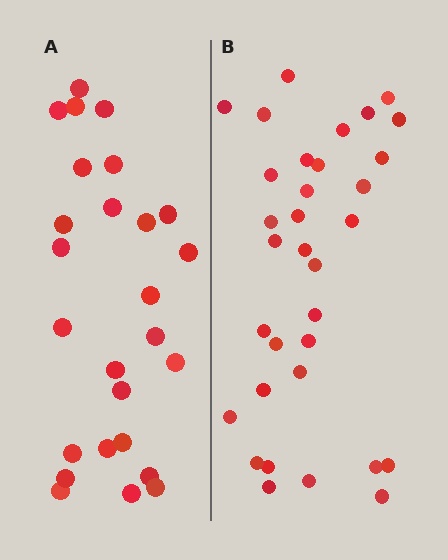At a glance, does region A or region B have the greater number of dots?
Region B (the right region) has more dots.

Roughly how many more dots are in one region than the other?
Region B has roughly 8 or so more dots than region A.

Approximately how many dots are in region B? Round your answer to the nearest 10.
About 30 dots. (The exact count is 33, which rounds to 30.)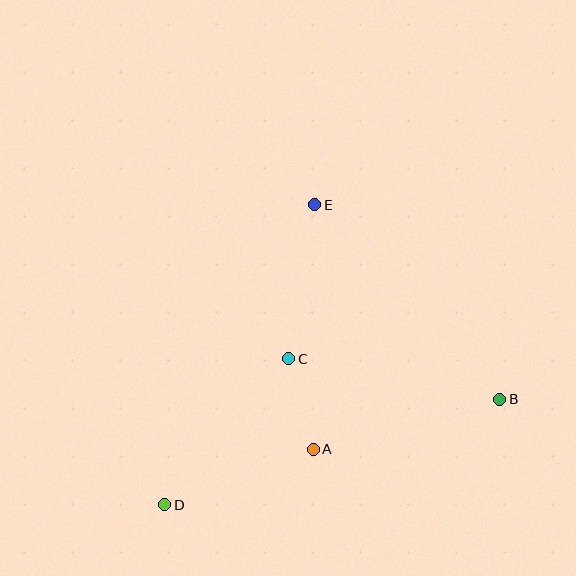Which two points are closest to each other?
Points A and C are closest to each other.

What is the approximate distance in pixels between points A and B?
The distance between A and B is approximately 193 pixels.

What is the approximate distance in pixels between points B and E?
The distance between B and E is approximately 268 pixels.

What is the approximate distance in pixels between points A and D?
The distance between A and D is approximately 158 pixels.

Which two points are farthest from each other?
Points B and D are farthest from each other.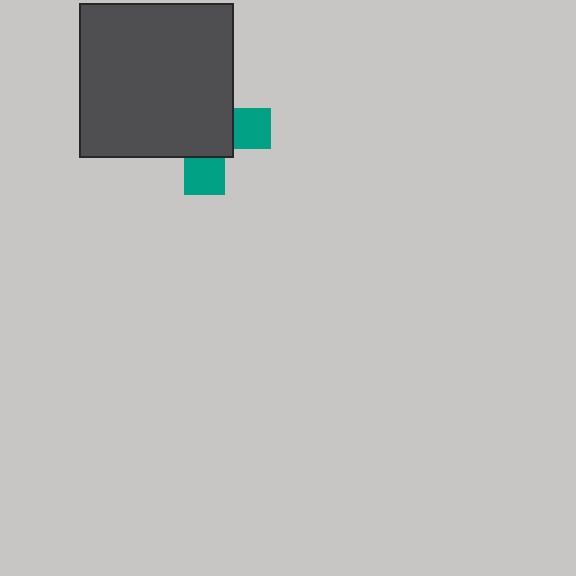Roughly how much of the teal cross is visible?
A small part of it is visible (roughly 34%).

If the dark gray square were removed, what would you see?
You would see the complete teal cross.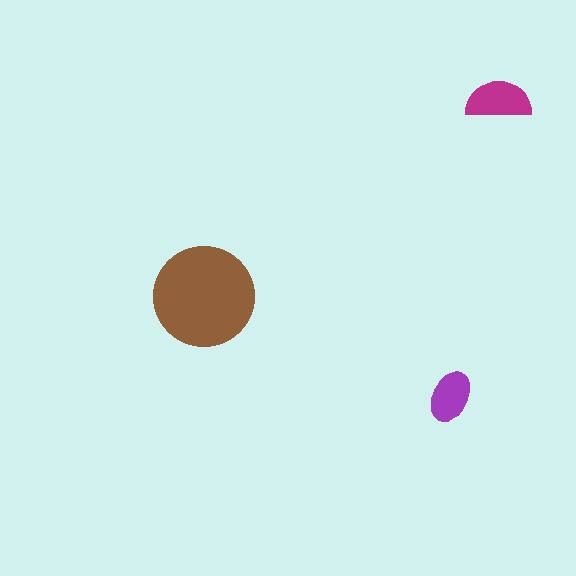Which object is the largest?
The brown circle.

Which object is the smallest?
The purple ellipse.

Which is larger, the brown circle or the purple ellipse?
The brown circle.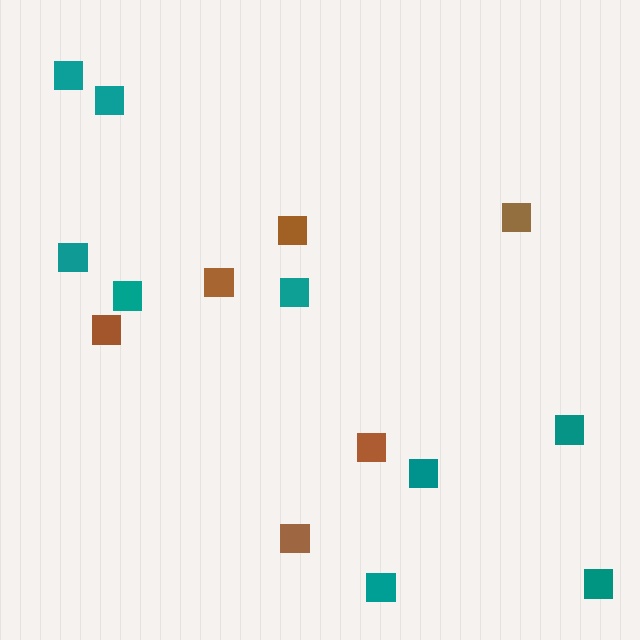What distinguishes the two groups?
There are 2 groups: one group of brown squares (6) and one group of teal squares (9).